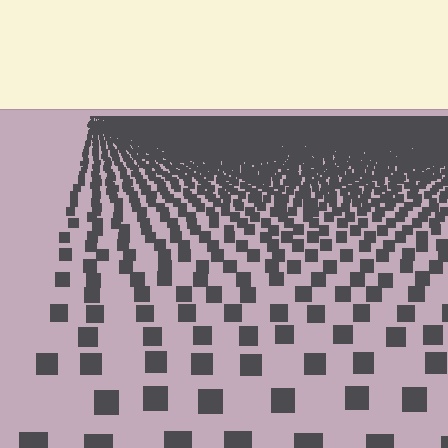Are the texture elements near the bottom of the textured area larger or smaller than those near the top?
Larger. Near the bottom, elements are closer to the viewer and appear at a bigger on-screen size.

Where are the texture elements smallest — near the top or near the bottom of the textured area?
Near the top.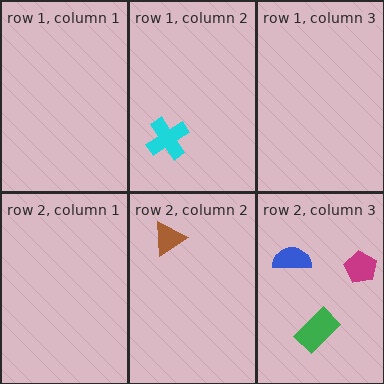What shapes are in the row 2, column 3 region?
The green rectangle, the blue semicircle, the magenta pentagon.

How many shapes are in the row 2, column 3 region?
3.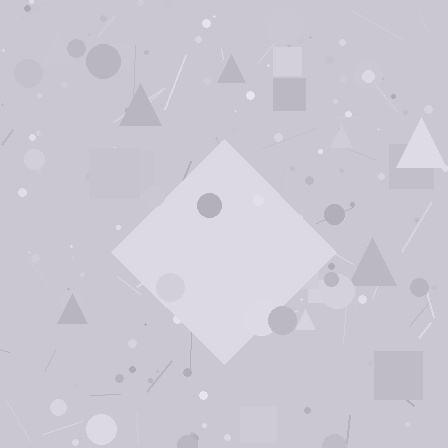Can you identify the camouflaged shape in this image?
The camouflaged shape is a diamond.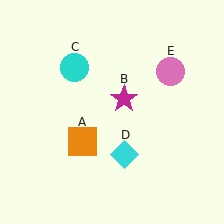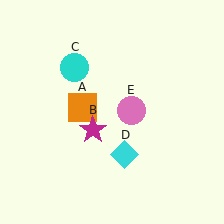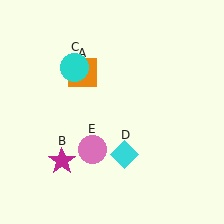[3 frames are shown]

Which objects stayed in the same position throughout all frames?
Cyan circle (object C) and cyan diamond (object D) remained stationary.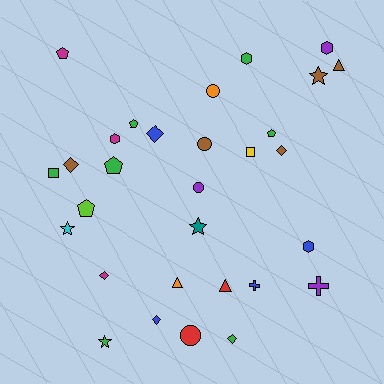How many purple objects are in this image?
There are 3 purple objects.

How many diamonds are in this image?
There are 6 diamonds.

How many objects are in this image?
There are 30 objects.